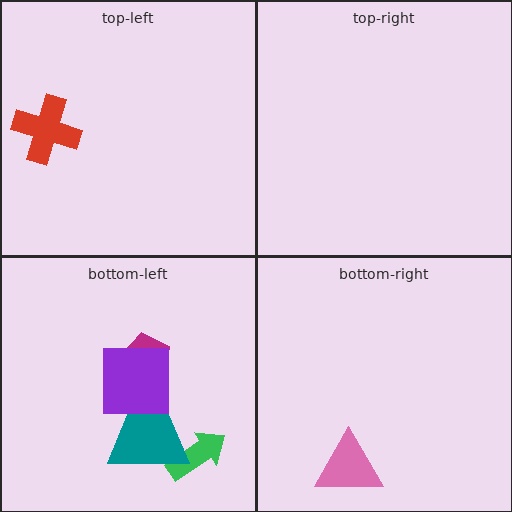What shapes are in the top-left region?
The red cross.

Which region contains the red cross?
The top-left region.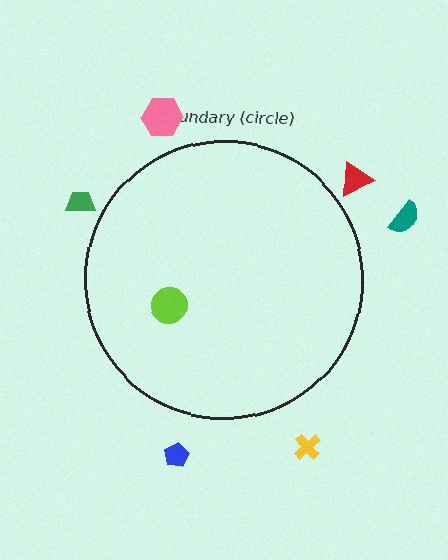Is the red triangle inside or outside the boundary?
Outside.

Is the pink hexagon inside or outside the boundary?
Outside.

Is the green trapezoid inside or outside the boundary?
Outside.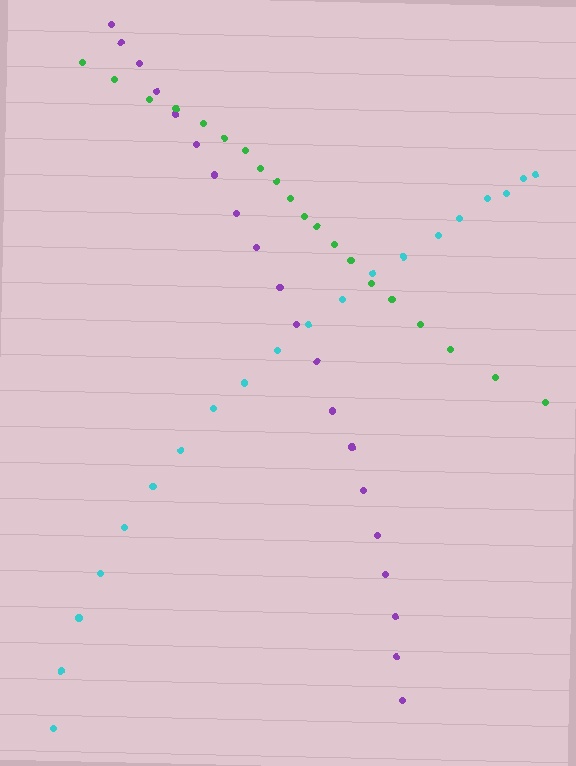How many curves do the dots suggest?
There are 3 distinct paths.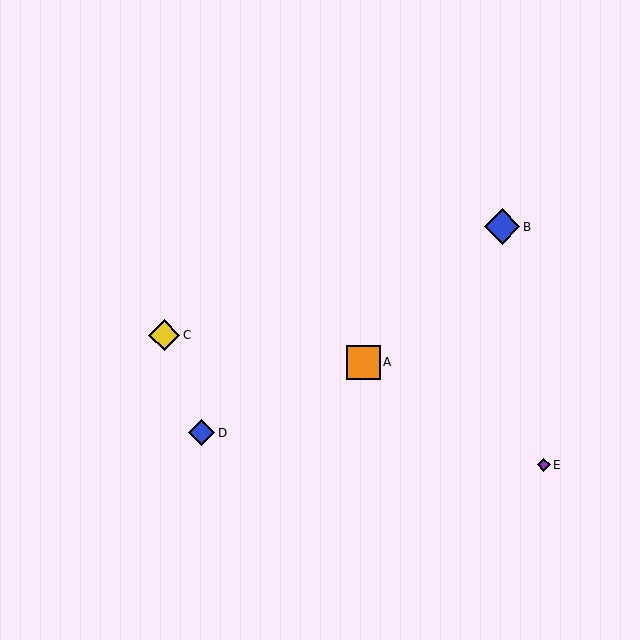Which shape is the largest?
The blue diamond (labeled B) is the largest.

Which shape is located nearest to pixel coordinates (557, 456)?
The purple diamond (labeled E) at (544, 465) is nearest to that location.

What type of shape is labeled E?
Shape E is a purple diamond.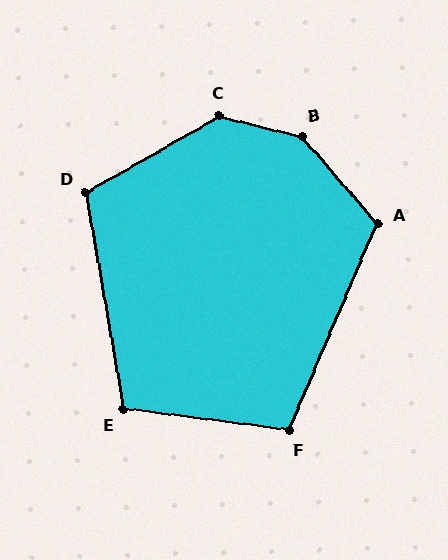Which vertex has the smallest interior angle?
F, at approximately 106 degrees.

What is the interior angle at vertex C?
Approximately 137 degrees (obtuse).